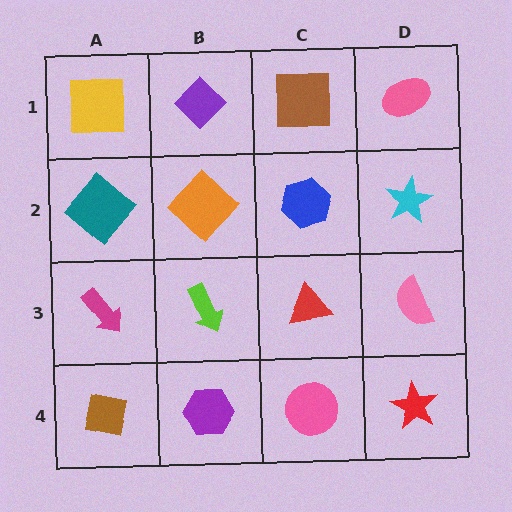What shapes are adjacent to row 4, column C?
A red triangle (row 3, column C), a purple hexagon (row 4, column B), a red star (row 4, column D).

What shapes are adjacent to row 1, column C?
A blue hexagon (row 2, column C), a purple diamond (row 1, column B), a pink ellipse (row 1, column D).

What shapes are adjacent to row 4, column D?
A pink semicircle (row 3, column D), a pink circle (row 4, column C).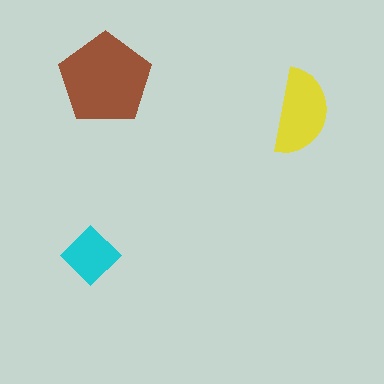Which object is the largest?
The brown pentagon.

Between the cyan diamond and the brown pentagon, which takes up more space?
The brown pentagon.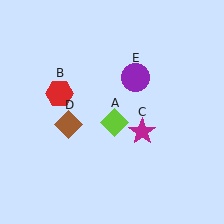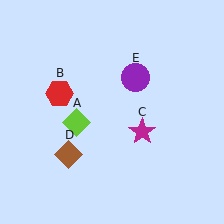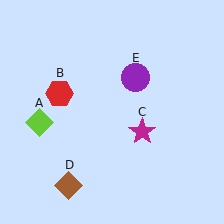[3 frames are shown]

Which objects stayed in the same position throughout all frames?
Red hexagon (object B) and magenta star (object C) and purple circle (object E) remained stationary.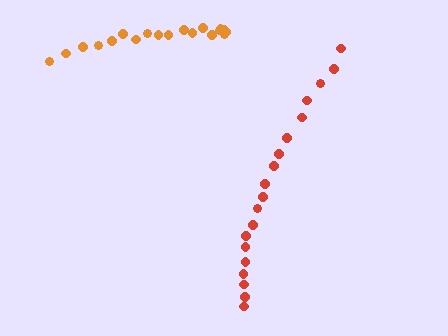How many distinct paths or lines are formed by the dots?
There are 2 distinct paths.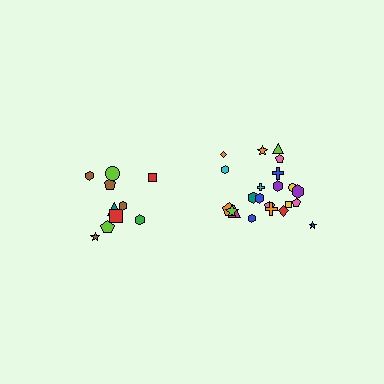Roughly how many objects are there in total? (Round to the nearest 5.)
Roughly 30 objects in total.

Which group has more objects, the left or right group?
The right group.